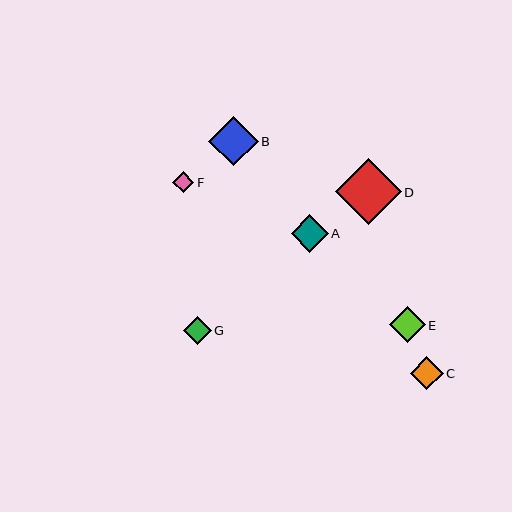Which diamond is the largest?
Diamond D is the largest with a size of approximately 66 pixels.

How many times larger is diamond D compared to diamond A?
Diamond D is approximately 1.8 times the size of diamond A.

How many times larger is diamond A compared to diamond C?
Diamond A is approximately 1.2 times the size of diamond C.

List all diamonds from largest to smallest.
From largest to smallest: D, B, A, E, C, G, F.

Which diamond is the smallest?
Diamond F is the smallest with a size of approximately 21 pixels.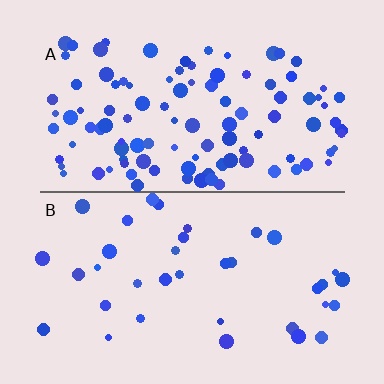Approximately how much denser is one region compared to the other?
Approximately 2.8× — region A over region B.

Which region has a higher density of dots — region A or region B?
A (the top).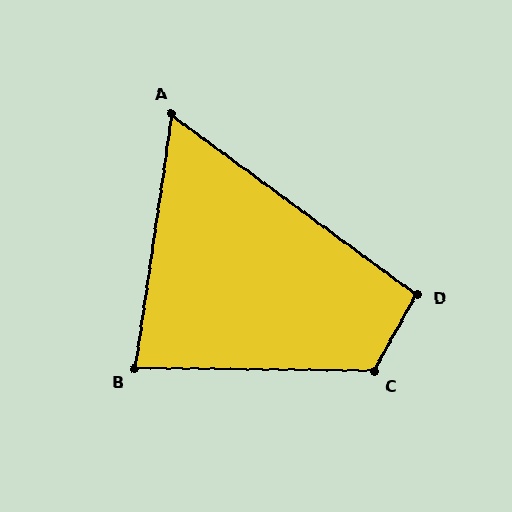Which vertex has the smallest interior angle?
A, at approximately 62 degrees.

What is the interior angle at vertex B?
Approximately 82 degrees (acute).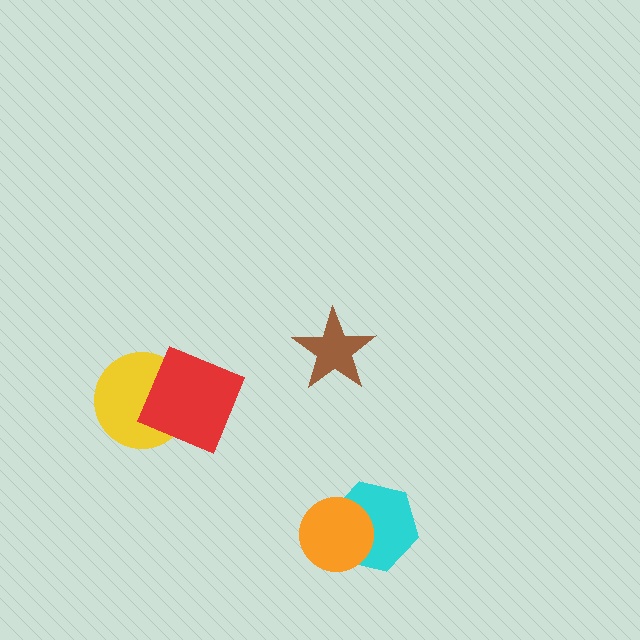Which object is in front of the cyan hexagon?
The orange circle is in front of the cyan hexagon.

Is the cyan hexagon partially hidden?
Yes, it is partially covered by another shape.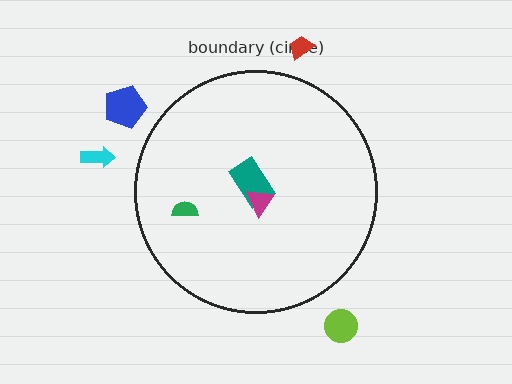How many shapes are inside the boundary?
3 inside, 4 outside.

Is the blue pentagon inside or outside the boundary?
Outside.